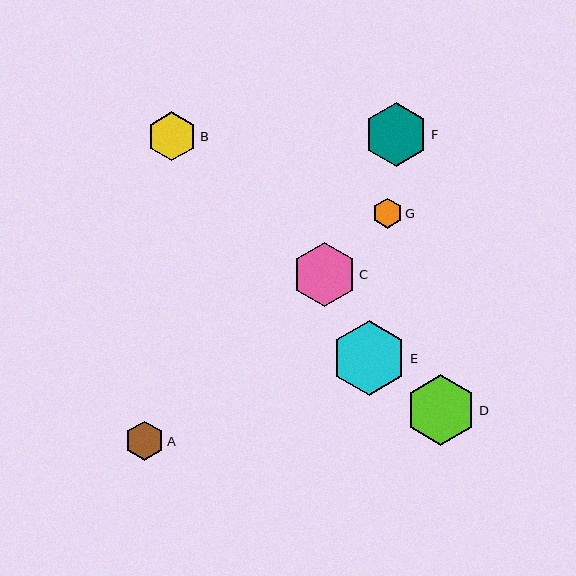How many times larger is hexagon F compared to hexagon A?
Hexagon F is approximately 1.6 times the size of hexagon A.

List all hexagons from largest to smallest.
From largest to smallest: E, D, F, C, B, A, G.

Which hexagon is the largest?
Hexagon E is the largest with a size of approximately 75 pixels.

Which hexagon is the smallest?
Hexagon G is the smallest with a size of approximately 30 pixels.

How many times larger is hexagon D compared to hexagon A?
Hexagon D is approximately 1.8 times the size of hexagon A.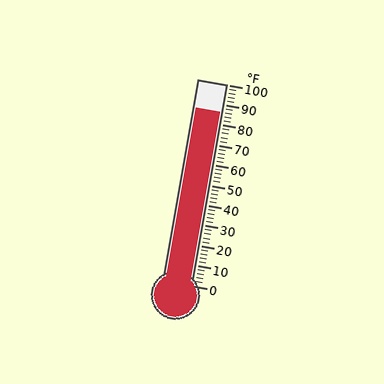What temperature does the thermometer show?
The thermometer shows approximately 86°F.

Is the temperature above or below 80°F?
The temperature is above 80°F.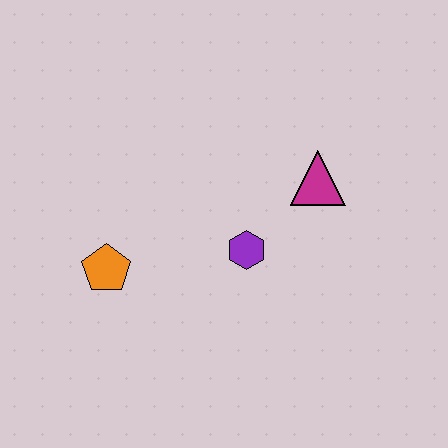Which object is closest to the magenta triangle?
The purple hexagon is closest to the magenta triangle.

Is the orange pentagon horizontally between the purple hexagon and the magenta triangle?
No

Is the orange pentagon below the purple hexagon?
Yes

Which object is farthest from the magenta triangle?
The orange pentagon is farthest from the magenta triangle.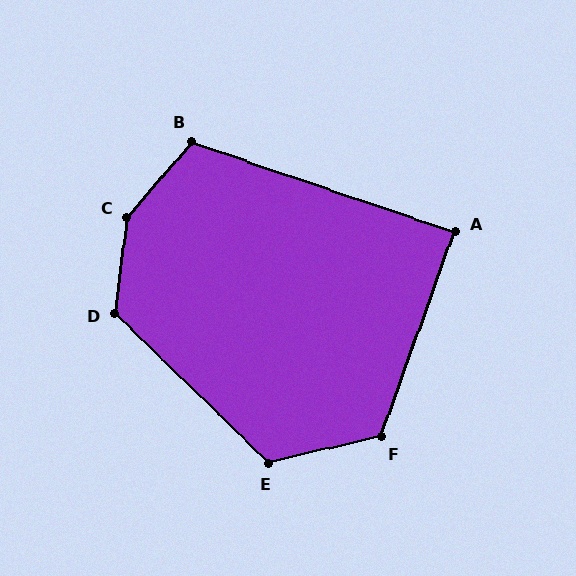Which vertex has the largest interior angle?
C, at approximately 147 degrees.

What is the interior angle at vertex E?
Approximately 123 degrees (obtuse).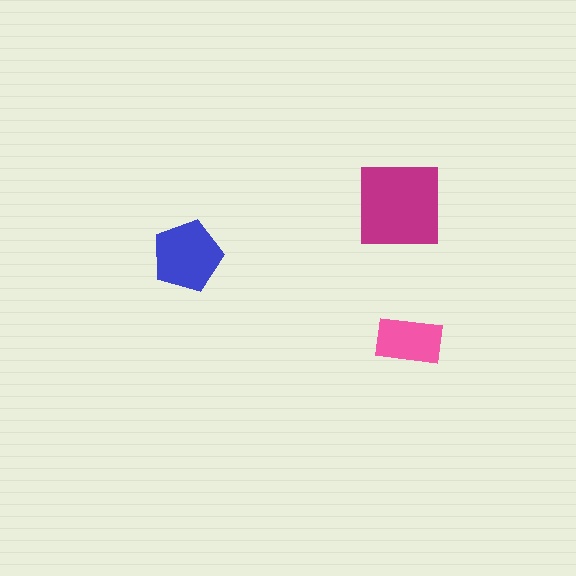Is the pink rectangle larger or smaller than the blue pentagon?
Smaller.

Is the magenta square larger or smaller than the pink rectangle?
Larger.